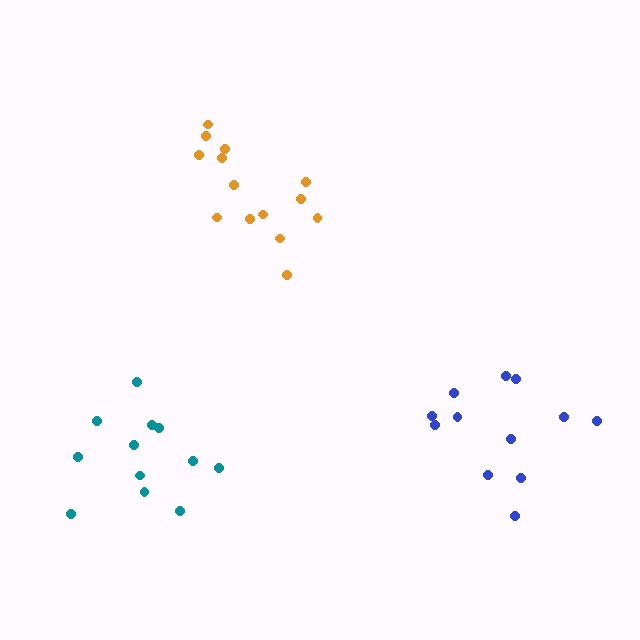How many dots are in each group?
Group 1: 12 dots, Group 2: 14 dots, Group 3: 12 dots (38 total).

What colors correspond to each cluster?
The clusters are colored: blue, orange, teal.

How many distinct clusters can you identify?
There are 3 distinct clusters.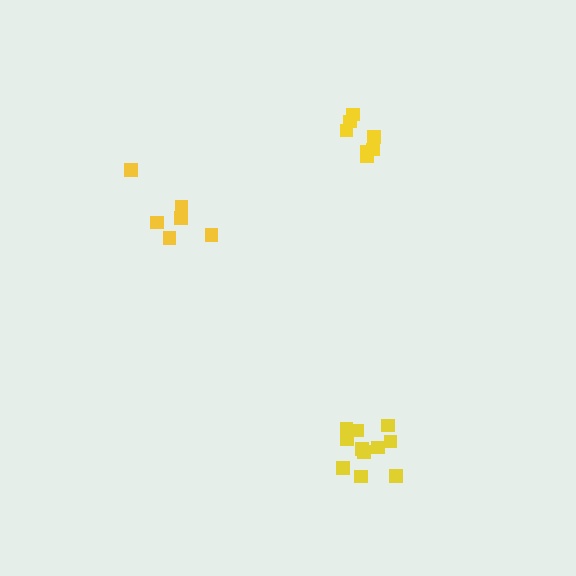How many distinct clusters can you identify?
There are 3 distinct clusters.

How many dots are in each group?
Group 1: 11 dots, Group 2: 7 dots, Group 3: 6 dots (24 total).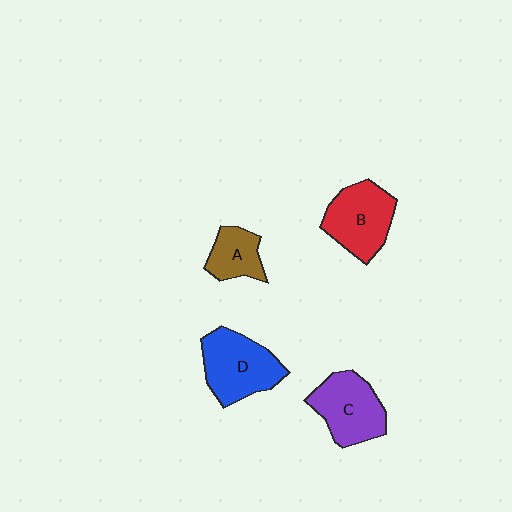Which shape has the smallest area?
Shape A (brown).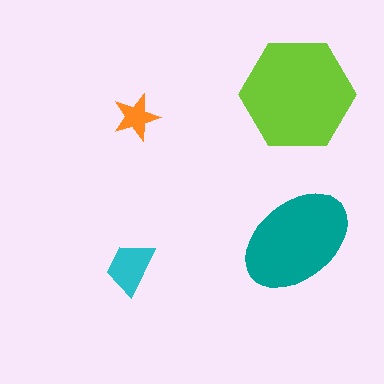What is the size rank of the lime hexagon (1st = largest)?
1st.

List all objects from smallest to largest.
The orange star, the cyan trapezoid, the teal ellipse, the lime hexagon.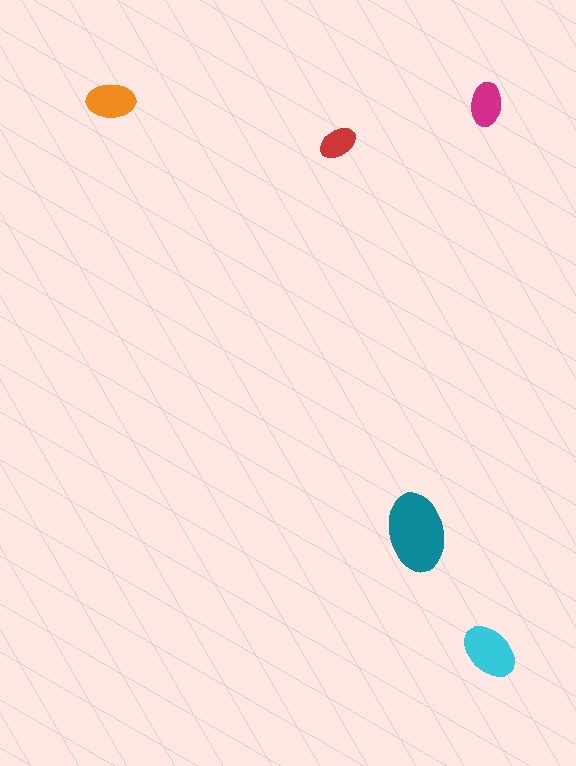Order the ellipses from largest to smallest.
the teal one, the cyan one, the orange one, the magenta one, the red one.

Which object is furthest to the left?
The orange ellipse is leftmost.